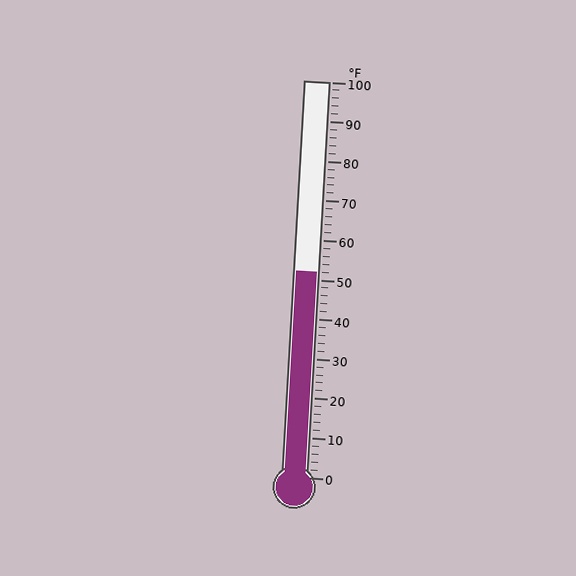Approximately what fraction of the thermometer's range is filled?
The thermometer is filled to approximately 50% of its range.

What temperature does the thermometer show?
The thermometer shows approximately 52°F.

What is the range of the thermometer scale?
The thermometer scale ranges from 0°F to 100°F.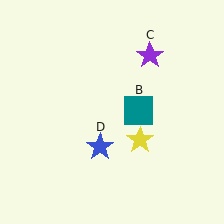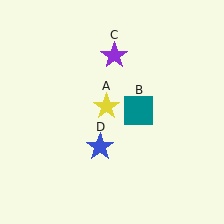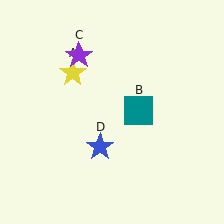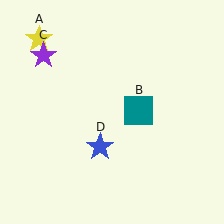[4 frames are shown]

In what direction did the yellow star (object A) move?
The yellow star (object A) moved up and to the left.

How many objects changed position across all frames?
2 objects changed position: yellow star (object A), purple star (object C).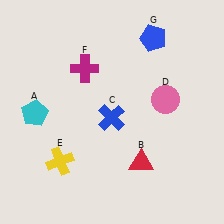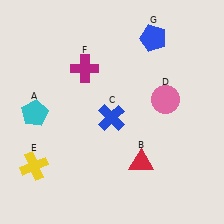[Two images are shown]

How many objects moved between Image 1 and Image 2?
1 object moved between the two images.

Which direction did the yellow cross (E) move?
The yellow cross (E) moved left.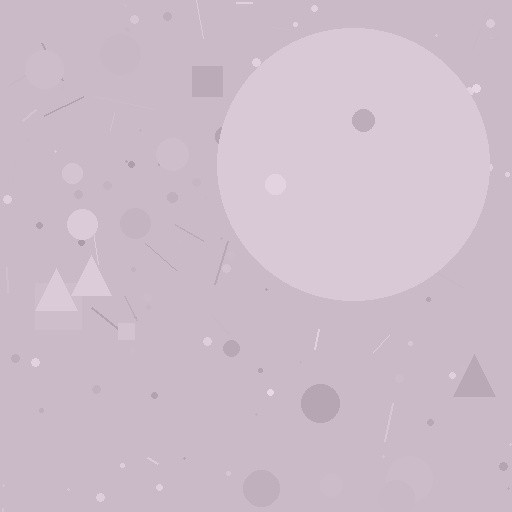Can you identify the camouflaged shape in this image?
The camouflaged shape is a circle.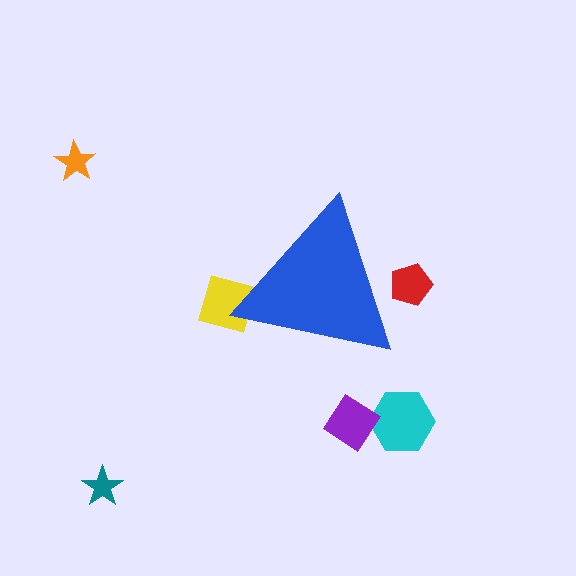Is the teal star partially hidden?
No, the teal star is fully visible.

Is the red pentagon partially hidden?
Yes, the red pentagon is partially hidden behind the blue triangle.